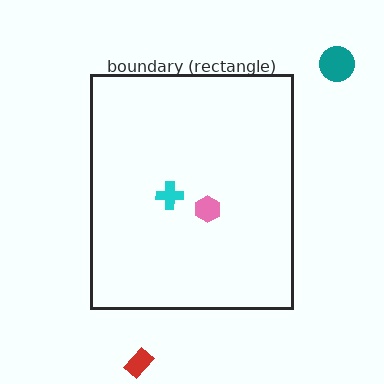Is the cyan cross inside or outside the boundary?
Inside.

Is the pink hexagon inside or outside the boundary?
Inside.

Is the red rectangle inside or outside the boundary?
Outside.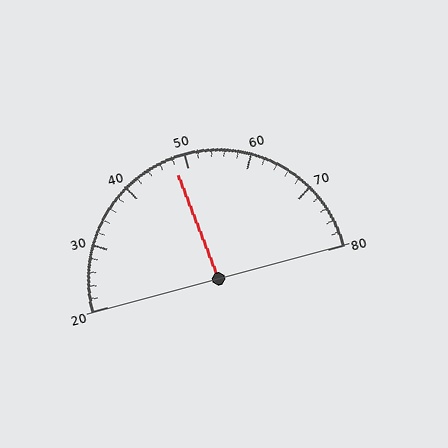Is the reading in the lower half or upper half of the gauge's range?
The reading is in the lower half of the range (20 to 80).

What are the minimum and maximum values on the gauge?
The gauge ranges from 20 to 80.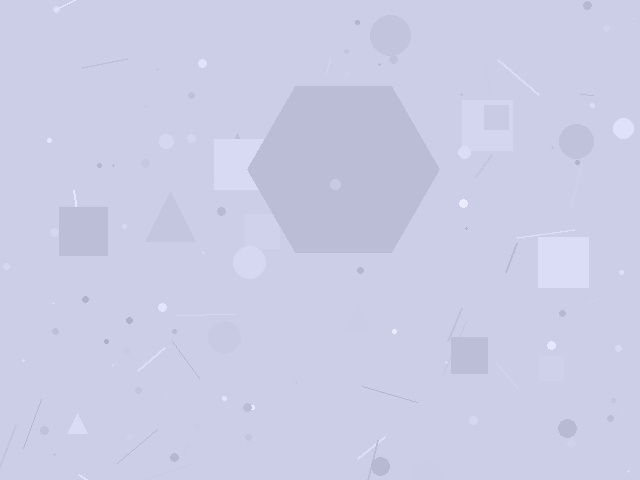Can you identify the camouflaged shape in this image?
The camouflaged shape is a hexagon.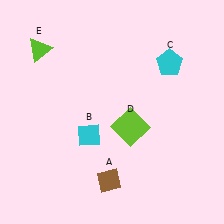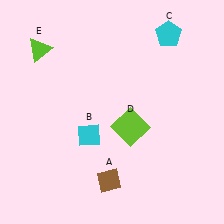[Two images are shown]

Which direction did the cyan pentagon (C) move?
The cyan pentagon (C) moved up.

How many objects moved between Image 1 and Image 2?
1 object moved between the two images.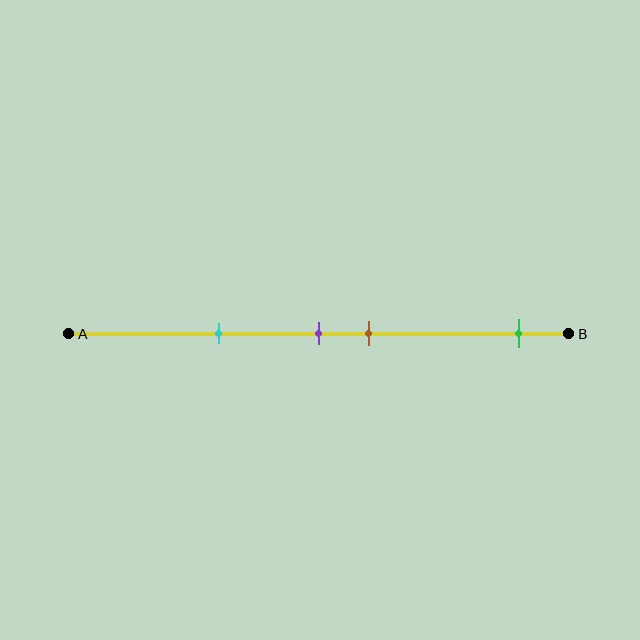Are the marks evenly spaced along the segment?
No, the marks are not evenly spaced.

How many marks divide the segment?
There are 4 marks dividing the segment.